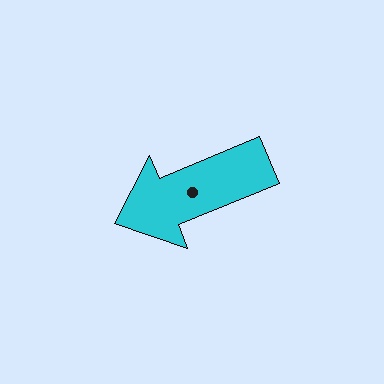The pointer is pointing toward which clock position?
Roughly 8 o'clock.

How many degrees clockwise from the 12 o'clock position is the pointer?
Approximately 248 degrees.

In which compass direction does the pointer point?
West.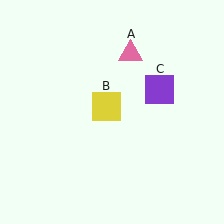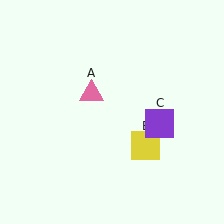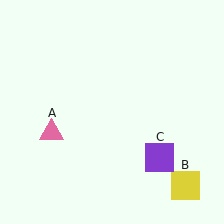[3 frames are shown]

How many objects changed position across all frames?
3 objects changed position: pink triangle (object A), yellow square (object B), purple square (object C).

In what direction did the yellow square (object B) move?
The yellow square (object B) moved down and to the right.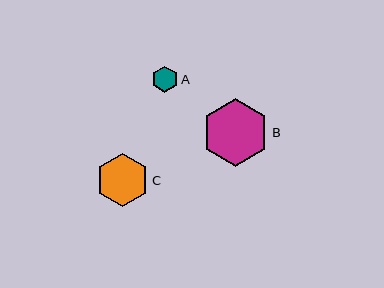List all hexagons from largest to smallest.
From largest to smallest: B, C, A.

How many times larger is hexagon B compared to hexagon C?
Hexagon B is approximately 1.3 times the size of hexagon C.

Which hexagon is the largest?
Hexagon B is the largest with a size of approximately 67 pixels.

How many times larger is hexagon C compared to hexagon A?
Hexagon C is approximately 2.0 times the size of hexagon A.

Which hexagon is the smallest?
Hexagon A is the smallest with a size of approximately 27 pixels.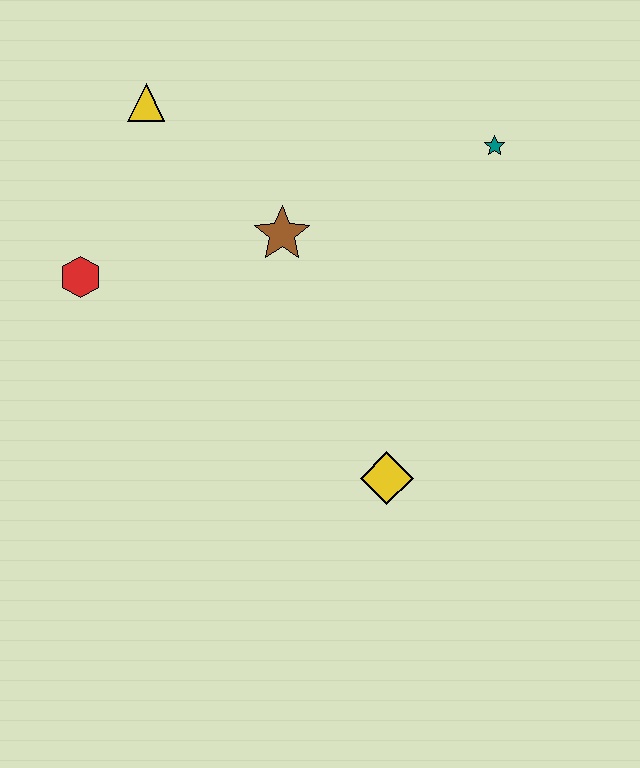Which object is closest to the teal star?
The brown star is closest to the teal star.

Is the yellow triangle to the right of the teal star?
No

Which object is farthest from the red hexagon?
The teal star is farthest from the red hexagon.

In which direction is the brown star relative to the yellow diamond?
The brown star is above the yellow diamond.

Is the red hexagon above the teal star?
No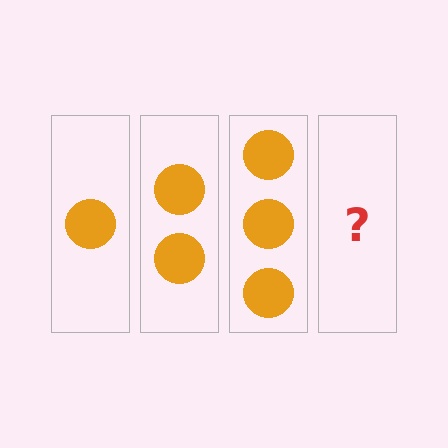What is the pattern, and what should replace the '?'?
The pattern is that each step adds one more circle. The '?' should be 4 circles.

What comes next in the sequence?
The next element should be 4 circles.